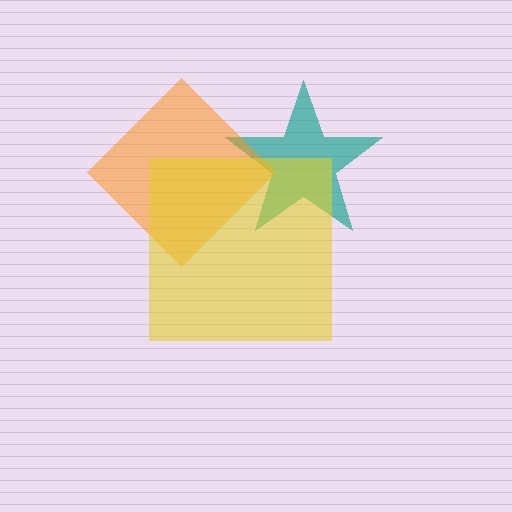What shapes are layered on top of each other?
The layered shapes are: a teal star, an orange diamond, a yellow square.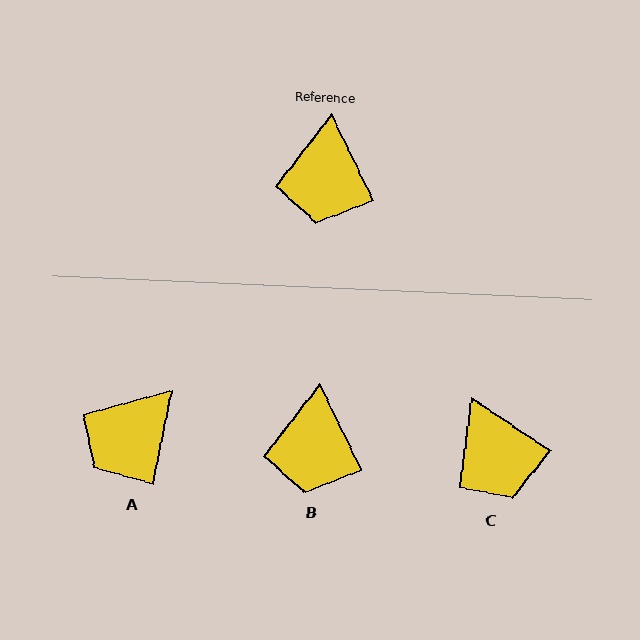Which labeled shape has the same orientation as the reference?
B.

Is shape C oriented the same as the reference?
No, it is off by about 30 degrees.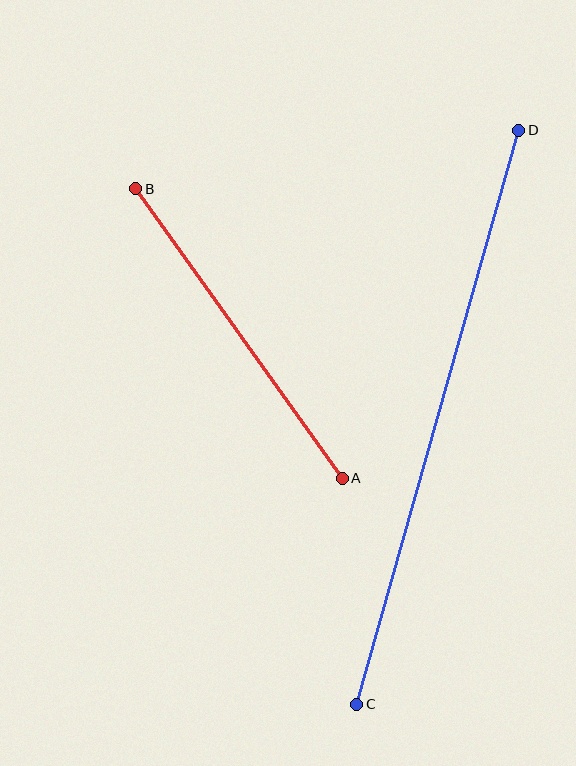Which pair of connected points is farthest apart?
Points C and D are farthest apart.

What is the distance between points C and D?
The distance is approximately 597 pixels.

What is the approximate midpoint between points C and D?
The midpoint is at approximately (438, 417) pixels.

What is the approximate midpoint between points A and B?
The midpoint is at approximately (239, 333) pixels.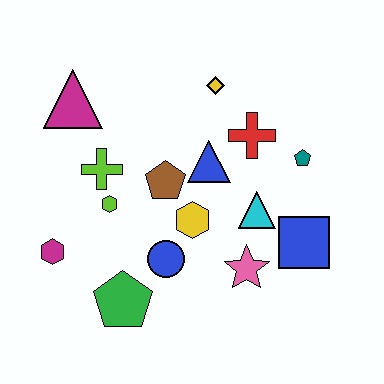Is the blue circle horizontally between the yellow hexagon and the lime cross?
Yes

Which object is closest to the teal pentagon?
The red cross is closest to the teal pentagon.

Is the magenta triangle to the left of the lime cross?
Yes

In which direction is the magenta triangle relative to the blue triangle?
The magenta triangle is to the left of the blue triangle.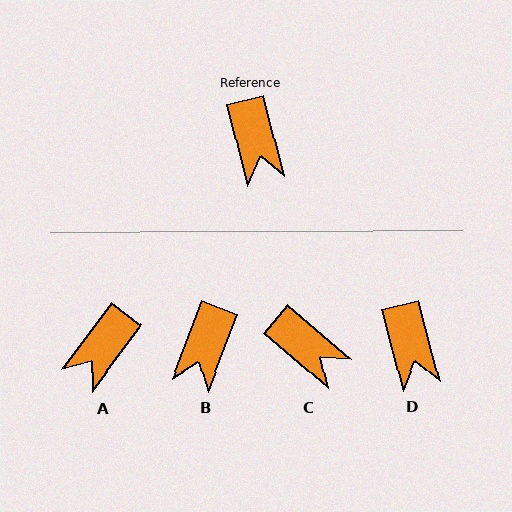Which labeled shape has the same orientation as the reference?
D.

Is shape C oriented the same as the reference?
No, it is off by about 35 degrees.